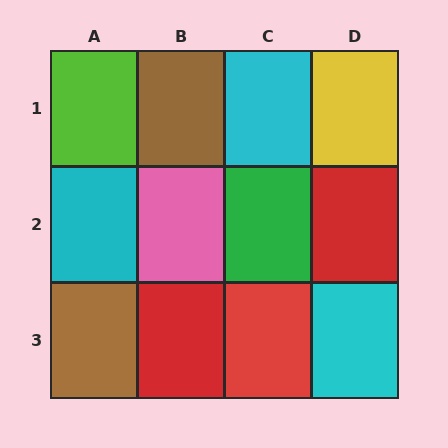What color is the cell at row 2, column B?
Pink.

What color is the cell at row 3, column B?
Red.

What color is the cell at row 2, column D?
Red.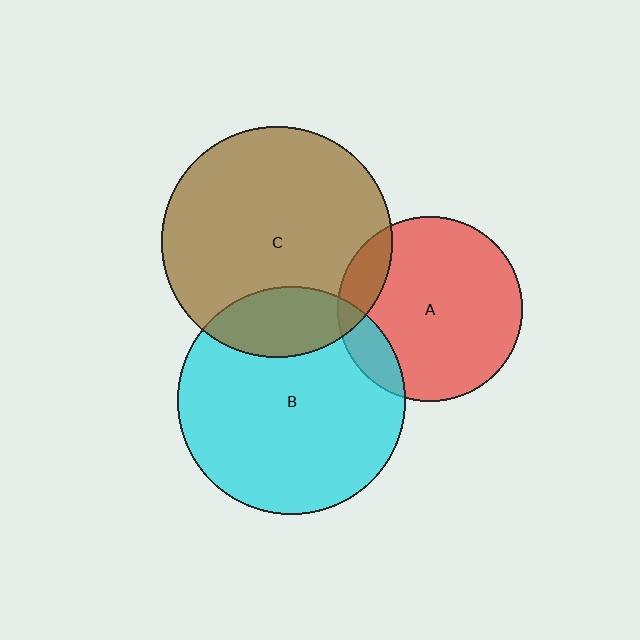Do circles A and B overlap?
Yes.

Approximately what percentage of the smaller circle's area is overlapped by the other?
Approximately 15%.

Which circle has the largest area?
Circle C (brown).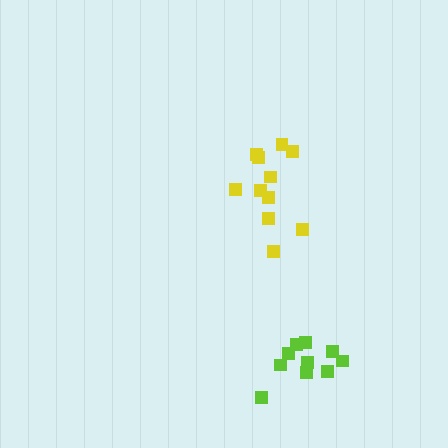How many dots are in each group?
Group 1: 11 dots, Group 2: 10 dots (21 total).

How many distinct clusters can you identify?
There are 2 distinct clusters.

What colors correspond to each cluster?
The clusters are colored: yellow, lime.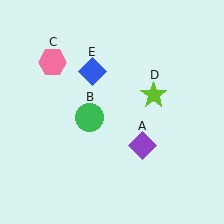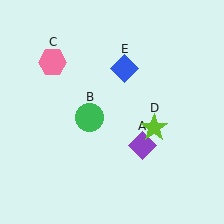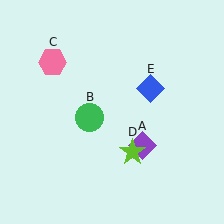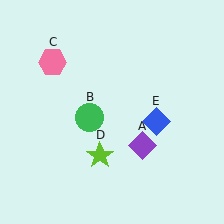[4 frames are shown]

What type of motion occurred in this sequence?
The lime star (object D), blue diamond (object E) rotated clockwise around the center of the scene.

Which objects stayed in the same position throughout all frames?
Purple diamond (object A) and green circle (object B) and pink hexagon (object C) remained stationary.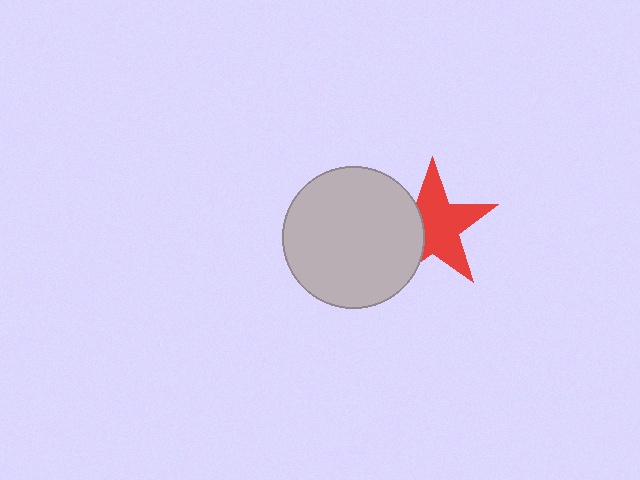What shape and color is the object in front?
The object in front is a light gray circle.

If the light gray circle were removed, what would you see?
You would see the complete red star.